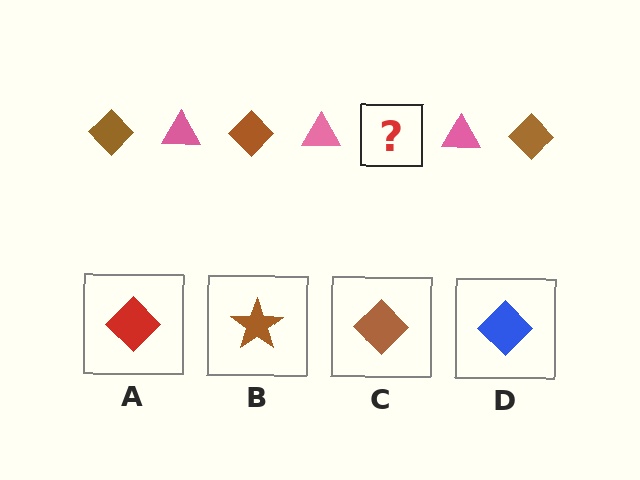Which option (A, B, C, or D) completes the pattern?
C.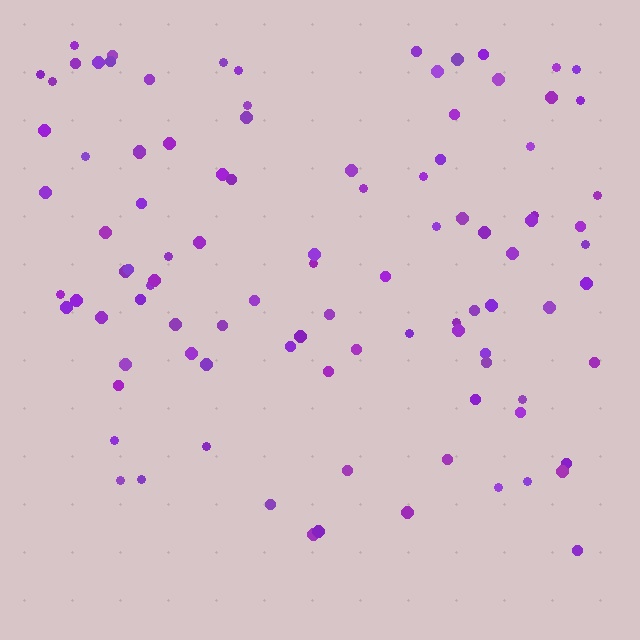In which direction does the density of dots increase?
From bottom to top, with the top side densest.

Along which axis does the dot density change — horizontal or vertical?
Vertical.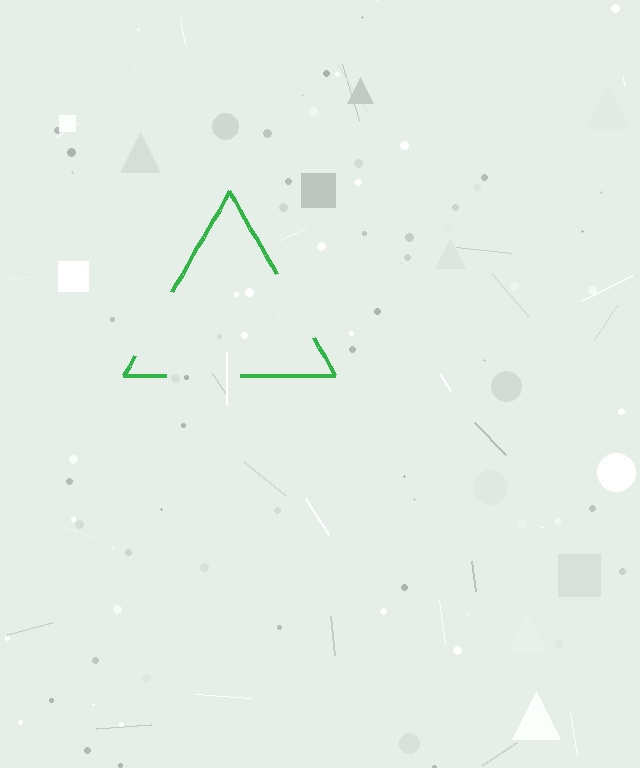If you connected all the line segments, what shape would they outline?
They would outline a triangle.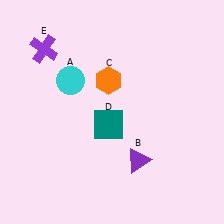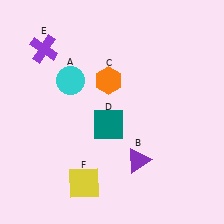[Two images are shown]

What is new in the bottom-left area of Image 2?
A yellow square (F) was added in the bottom-left area of Image 2.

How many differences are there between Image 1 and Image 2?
There is 1 difference between the two images.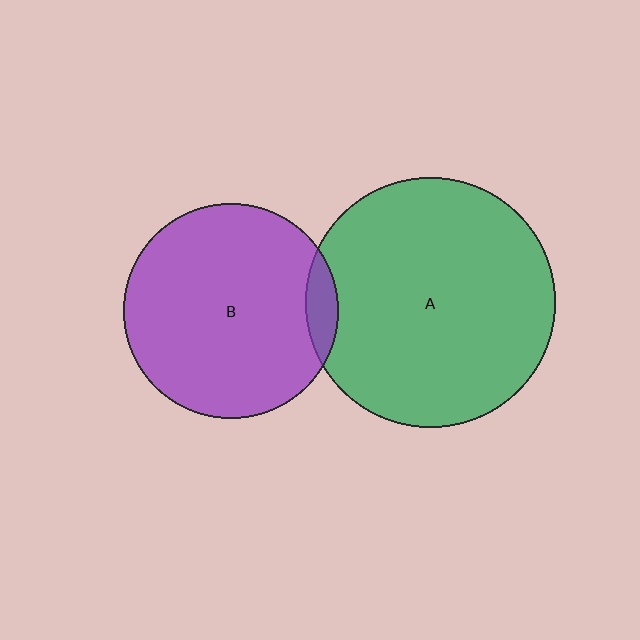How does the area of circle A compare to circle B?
Approximately 1.4 times.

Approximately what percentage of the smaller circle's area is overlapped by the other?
Approximately 5%.